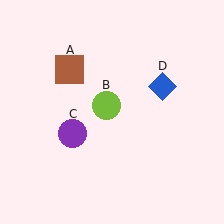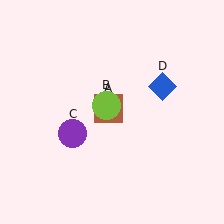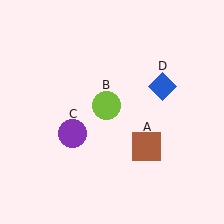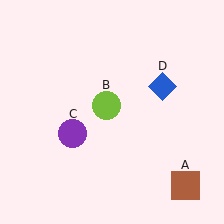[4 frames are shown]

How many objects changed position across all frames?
1 object changed position: brown square (object A).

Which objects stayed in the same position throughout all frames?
Lime circle (object B) and purple circle (object C) and blue diamond (object D) remained stationary.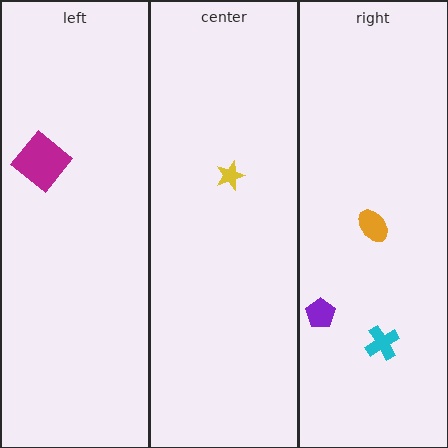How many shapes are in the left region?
1.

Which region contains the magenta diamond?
The left region.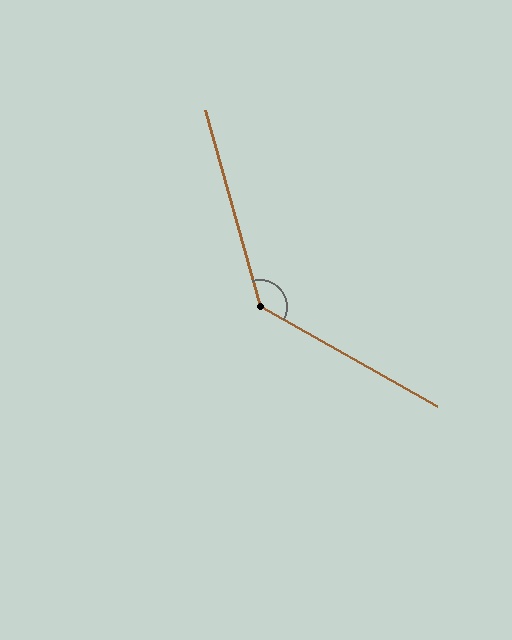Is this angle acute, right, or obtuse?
It is obtuse.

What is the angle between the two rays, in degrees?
Approximately 135 degrees.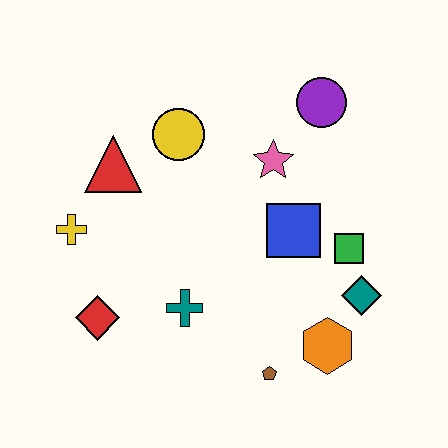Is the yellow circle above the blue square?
Yes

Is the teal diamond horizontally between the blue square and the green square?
No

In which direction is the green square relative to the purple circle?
The green square is below the purple circle.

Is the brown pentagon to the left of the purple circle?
Yes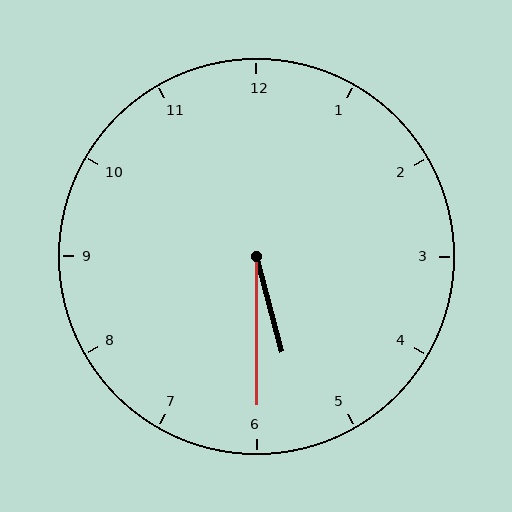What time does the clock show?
5:30.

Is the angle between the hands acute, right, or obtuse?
It is acute.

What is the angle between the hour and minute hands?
Approximately 15 degrees.